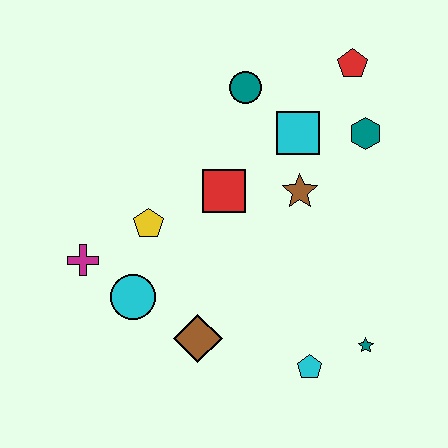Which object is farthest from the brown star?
The magenta cross is farthest from the brown star.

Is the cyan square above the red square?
Yes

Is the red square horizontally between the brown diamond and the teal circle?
Yes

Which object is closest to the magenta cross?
The cyan circle is closest to the magenta cross.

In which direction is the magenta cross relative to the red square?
The magenta cross is to the left of the red square.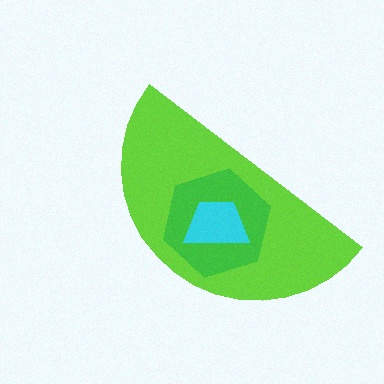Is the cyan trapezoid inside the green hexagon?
Yes.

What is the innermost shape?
The cyan trapezoid.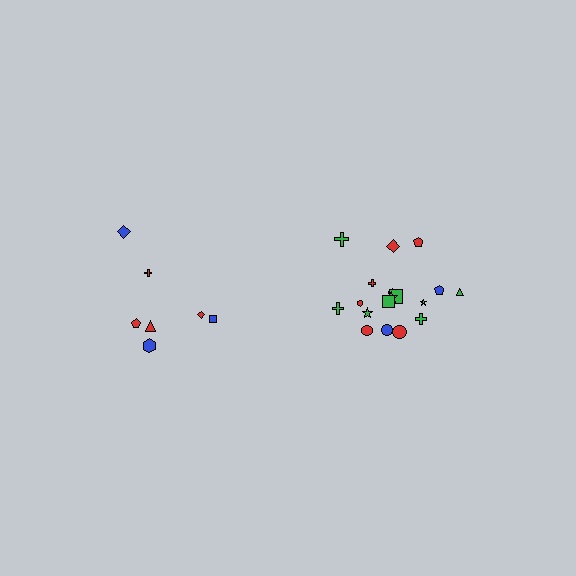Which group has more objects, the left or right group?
The right group.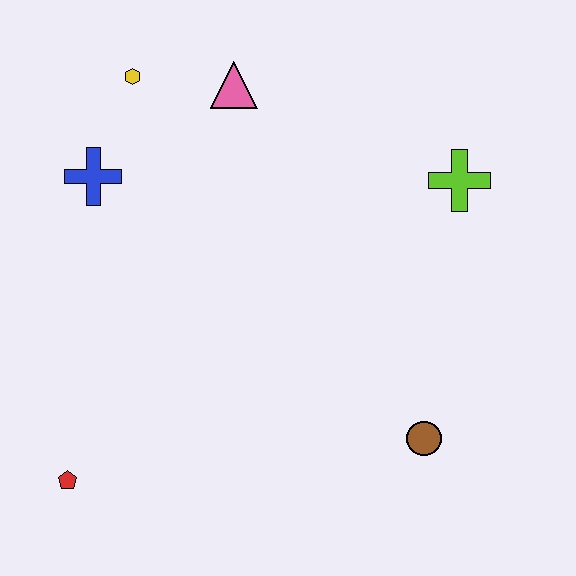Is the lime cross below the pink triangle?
Yes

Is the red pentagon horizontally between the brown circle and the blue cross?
No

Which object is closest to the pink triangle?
The yellow hexagon is closest to the pink triangle.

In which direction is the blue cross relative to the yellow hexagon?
The blue cross is below the yellow hexagon.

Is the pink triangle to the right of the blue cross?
Yes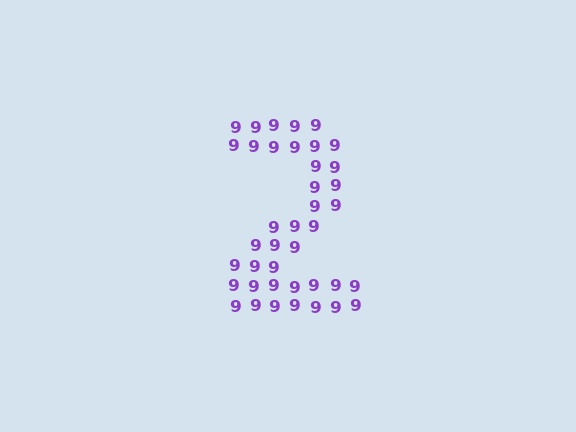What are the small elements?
The small elements are digit 9's.